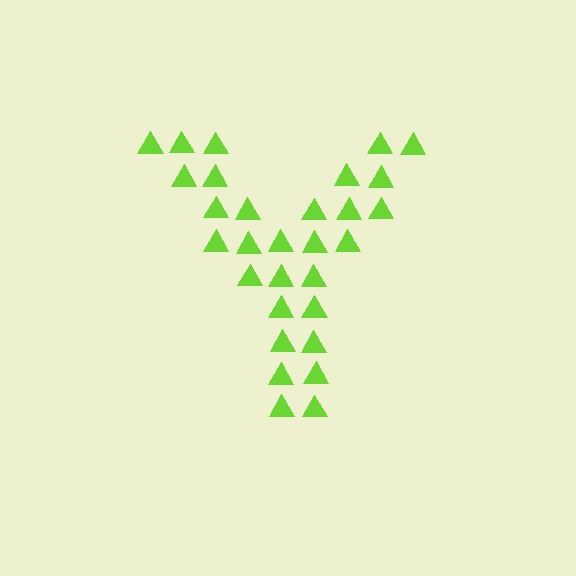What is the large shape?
The large shape is the letter Y.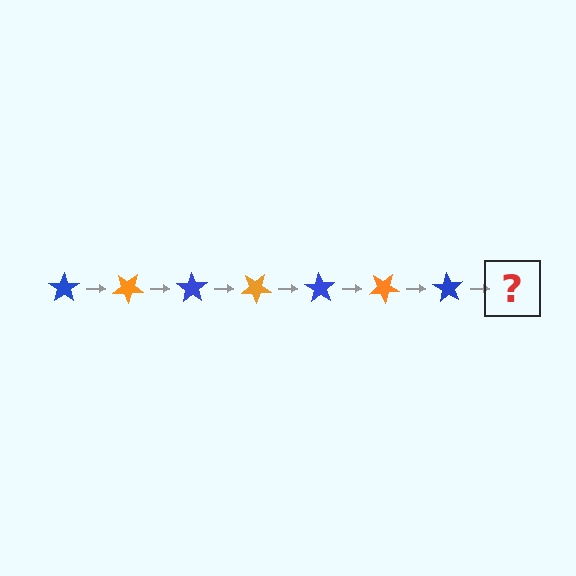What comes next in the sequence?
The next element should be an orange star, rotated 245 degrees from the start.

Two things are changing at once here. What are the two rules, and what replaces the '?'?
The two rules are that it rotates 35 degrees each step and the color cycles through blue and orange. The '?' should be an orange star, rotated 245 degrees from the start.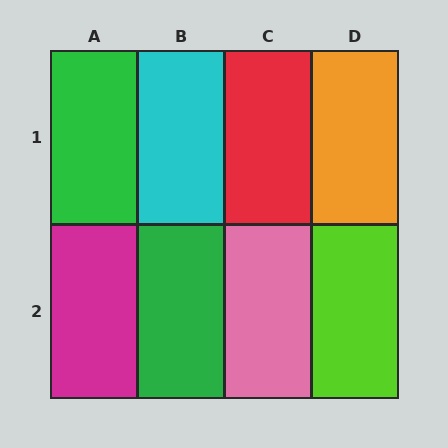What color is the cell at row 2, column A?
Magenta.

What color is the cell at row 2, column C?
Pink.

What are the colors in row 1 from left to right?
Green, cyan, red, orange.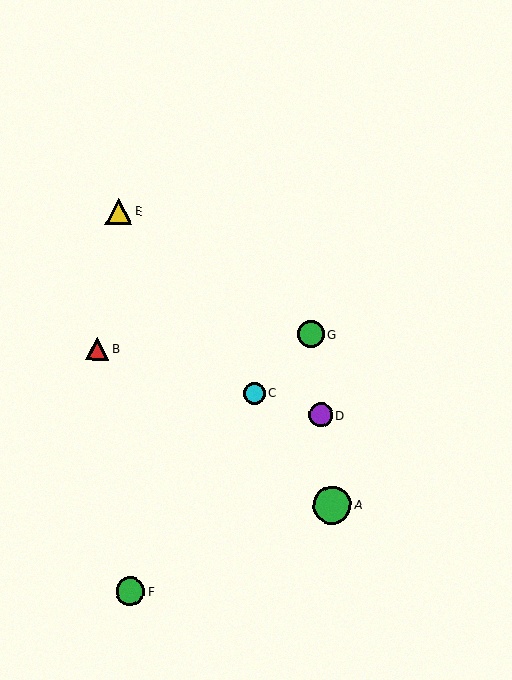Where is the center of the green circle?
The center of the green circle is at (332, 505).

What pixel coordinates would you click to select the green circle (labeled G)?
Click at (311, 334) to select the green circle G.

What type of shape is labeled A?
Shape A is a green circle.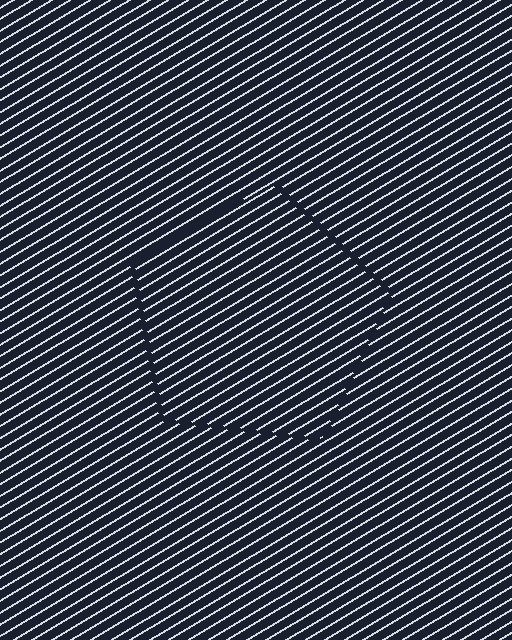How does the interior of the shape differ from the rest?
The interior of the shape contains the same grating, shifted by half a period — the contour is defined by the phase discontinuity where line-ends from the inner and outer gratings abut.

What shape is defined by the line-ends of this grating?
An illusory pentagon. The interior of the shape contains the same grating, shifted by half a period — the contour is defined by the phase discontinuity where line-ends from the inner and outer gratings abut.